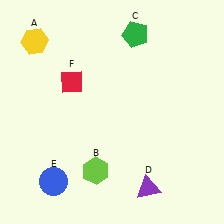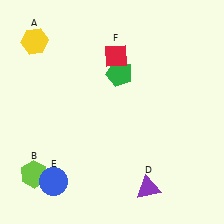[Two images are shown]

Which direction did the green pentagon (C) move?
The green pentagon (C) moved down.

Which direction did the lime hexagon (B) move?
The lime hexagon (B) moved left.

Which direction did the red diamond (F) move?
The red diamond (F) moved right.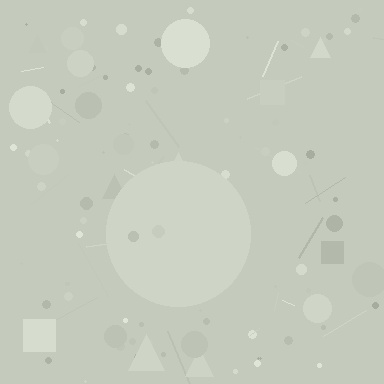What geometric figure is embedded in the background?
A circle is embedded in the background.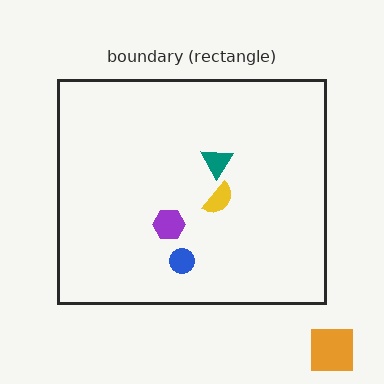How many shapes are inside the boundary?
4 inside, 1 outside.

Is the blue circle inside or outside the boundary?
Inside.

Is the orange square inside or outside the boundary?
Outside.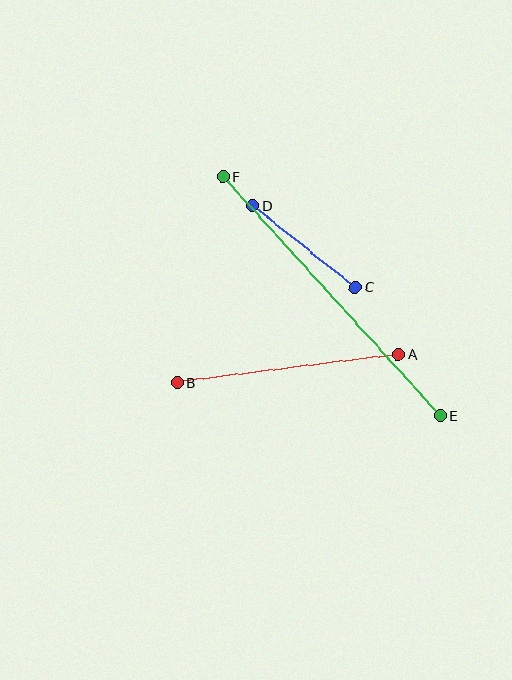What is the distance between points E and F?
The distance is approximately 323 pixels.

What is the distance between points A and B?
The distance is approximately 223 pixels.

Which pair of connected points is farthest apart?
Points E and F are farthest apart.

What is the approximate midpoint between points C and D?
The midpoint is at approximately (304, 246) pixels.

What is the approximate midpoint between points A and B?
The midpoint is at approximately (288, 368) pixels.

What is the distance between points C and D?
The distance is approximately 131 pixels.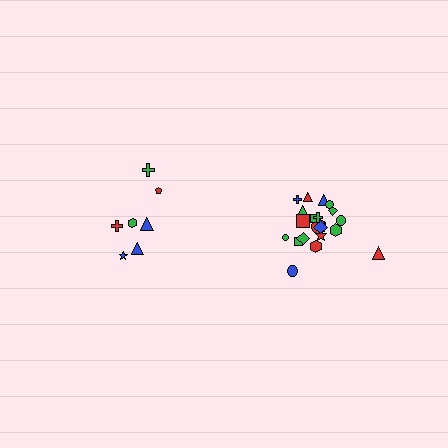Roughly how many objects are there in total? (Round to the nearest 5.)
Roughly 30 objects in total.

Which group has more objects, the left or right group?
The right group.